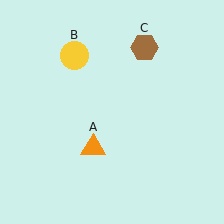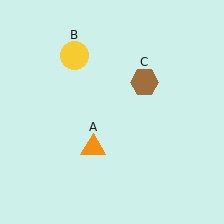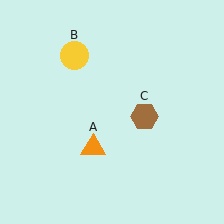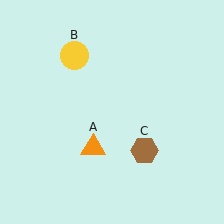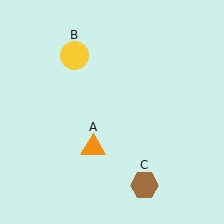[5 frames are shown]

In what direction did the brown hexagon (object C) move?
The brown hexagon (object C) moved down.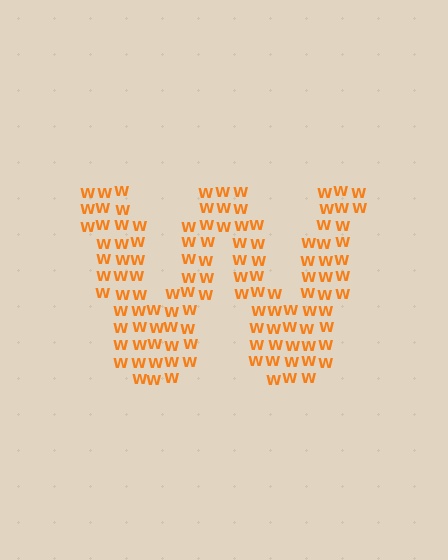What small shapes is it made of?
It is made of small letter W's.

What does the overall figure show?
The overall figure shows the letter W.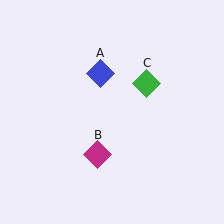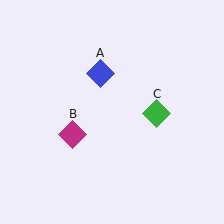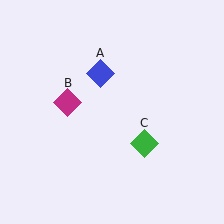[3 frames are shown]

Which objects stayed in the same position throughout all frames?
Blue diamond (object A) remained stationary.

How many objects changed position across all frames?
2 objects changed position: magenta diamond (object B), green diamond (object C).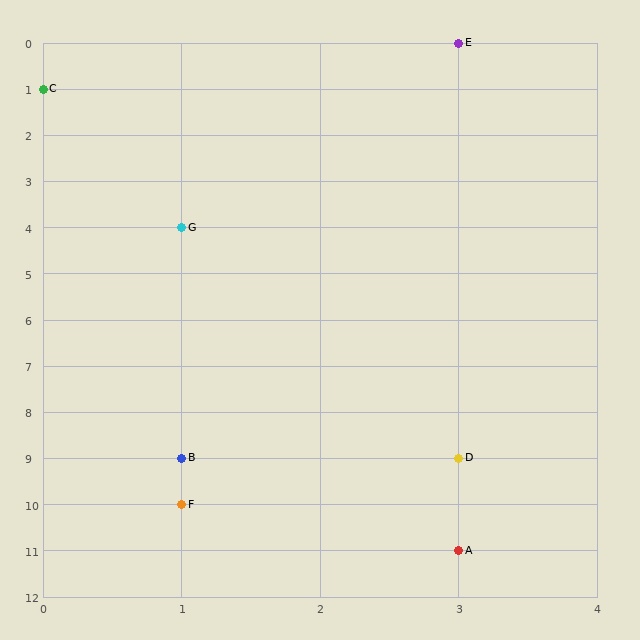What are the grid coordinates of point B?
Point B is at grid coordinates (1, 9).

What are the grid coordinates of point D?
Point D is at grid coordinates (3, 9).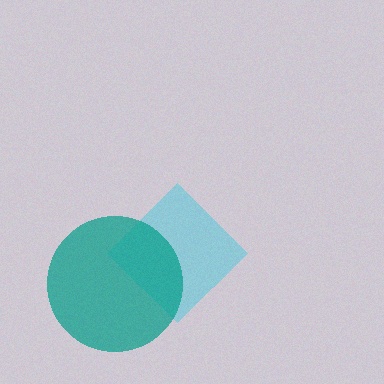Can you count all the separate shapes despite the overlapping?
Yes, there are 2 separate shapes.